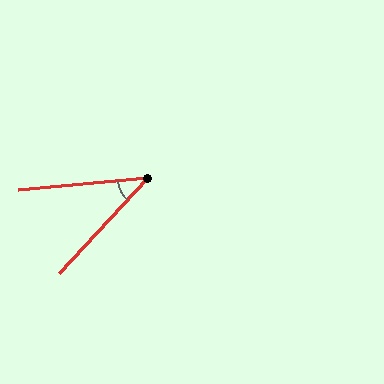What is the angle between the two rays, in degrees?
Approximately 42 degrees.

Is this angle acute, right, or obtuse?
It is acute.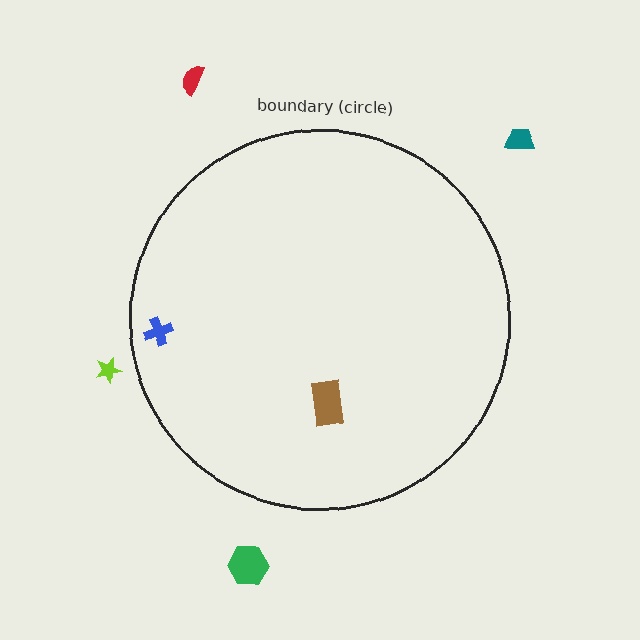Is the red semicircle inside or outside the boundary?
Outside.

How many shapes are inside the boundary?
2 inside, 4 outside.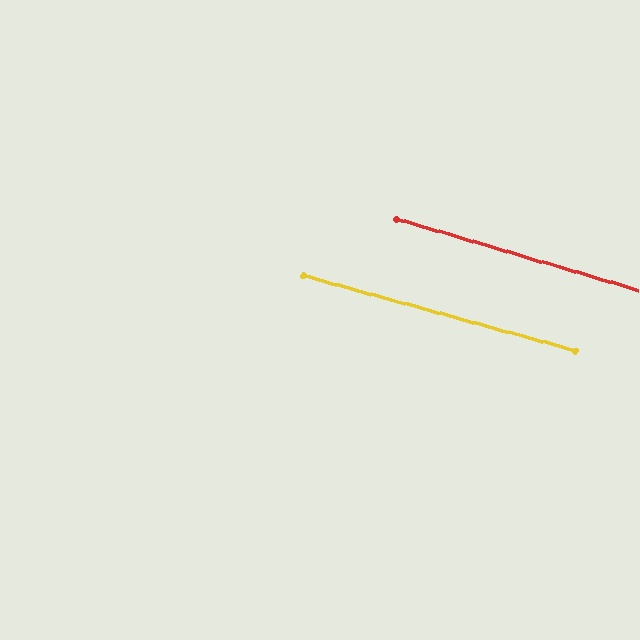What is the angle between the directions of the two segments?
Approximately 1 degree.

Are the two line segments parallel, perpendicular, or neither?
Parallel — their directions differ by only 1.2°.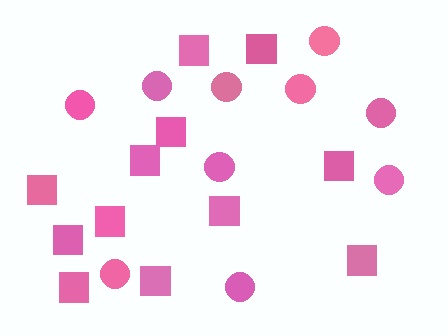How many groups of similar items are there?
There are 2 groups: one group of circles (10) and one group of squares (12).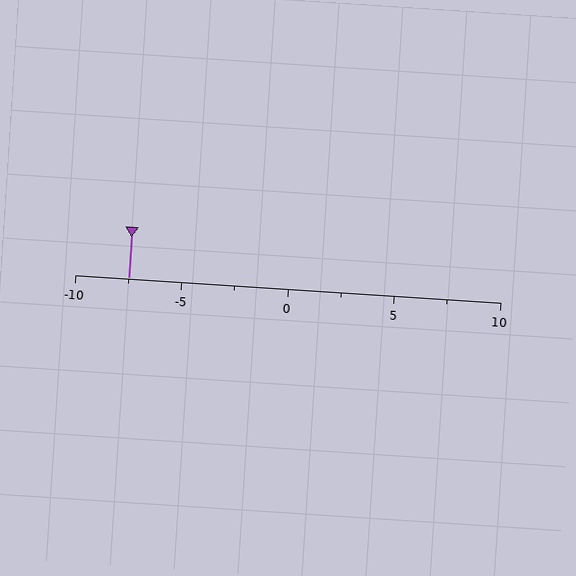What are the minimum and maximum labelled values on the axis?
The axis runs from -10 to 10.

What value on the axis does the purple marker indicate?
The marker indicates approximately -7.5.